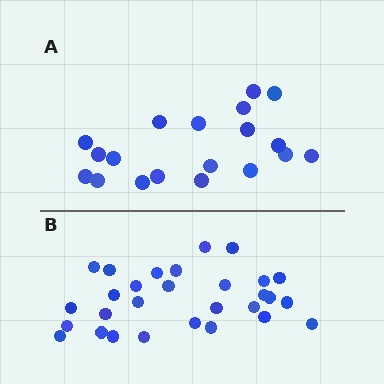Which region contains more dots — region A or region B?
Region B (the bottom region) has more dots.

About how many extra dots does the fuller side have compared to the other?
Region B has roughly 10 or so more dots than region A.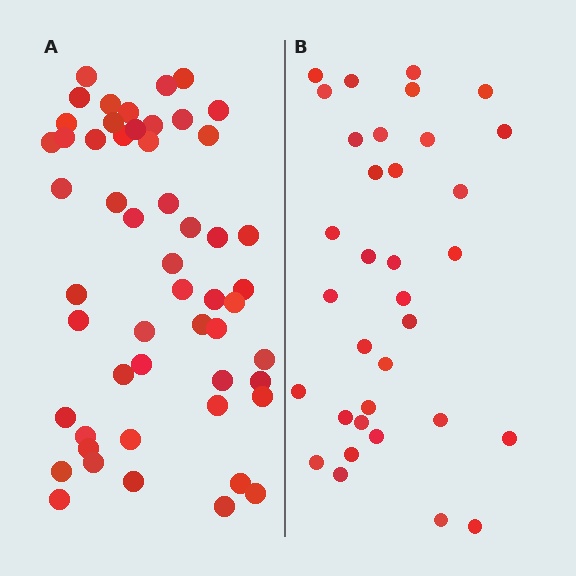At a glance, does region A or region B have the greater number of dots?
Region A (the left region) has more dots.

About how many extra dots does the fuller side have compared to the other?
Region A has approximately 20 more dots than region B.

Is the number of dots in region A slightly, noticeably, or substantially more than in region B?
Region A has substantially more. The ratio is roughly 1.6 to 1.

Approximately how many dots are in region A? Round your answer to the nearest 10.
About 50 dots. (The exact count is 53, which rounds to 50.)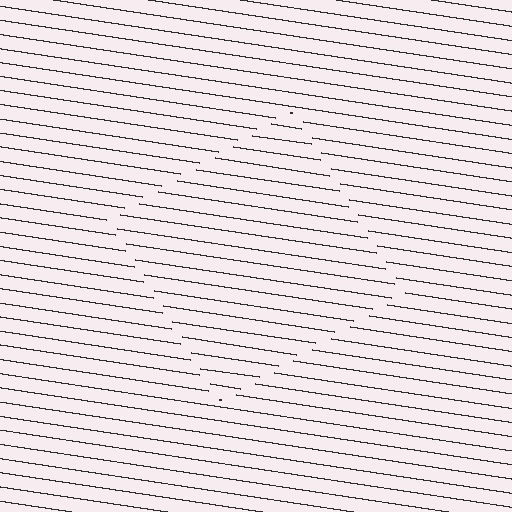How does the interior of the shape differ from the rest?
The interior of the shape contains the same grating, shifted by half a period — the contour is defined by the phase discontinuity where line-ends from the inner and outer gratings abut.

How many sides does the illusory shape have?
4 sides — the line-ends trace a square.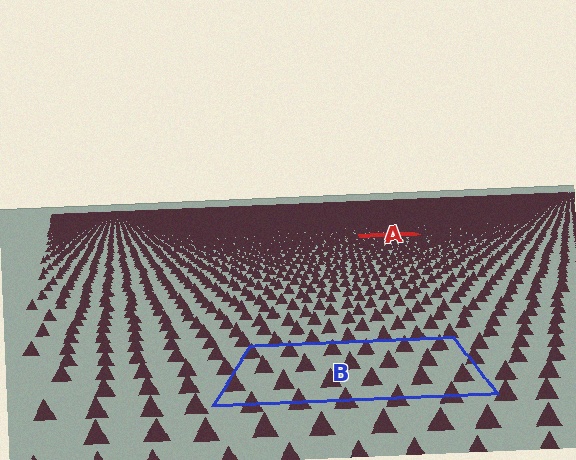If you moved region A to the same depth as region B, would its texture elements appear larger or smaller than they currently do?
They would appear larger. At a closer depth, the same texture elements are projected at a bigger on-screen size.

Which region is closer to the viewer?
Region B is closer. The texture elements there are larger and more spread out.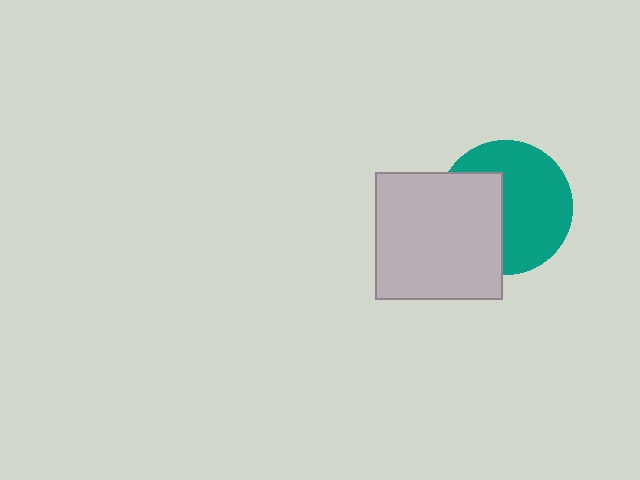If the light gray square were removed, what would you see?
You would see the complete teal circle.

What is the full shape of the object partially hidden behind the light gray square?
The partially hidden object is a teal circle.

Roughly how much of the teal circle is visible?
About half of it is visible (roughly 60%).